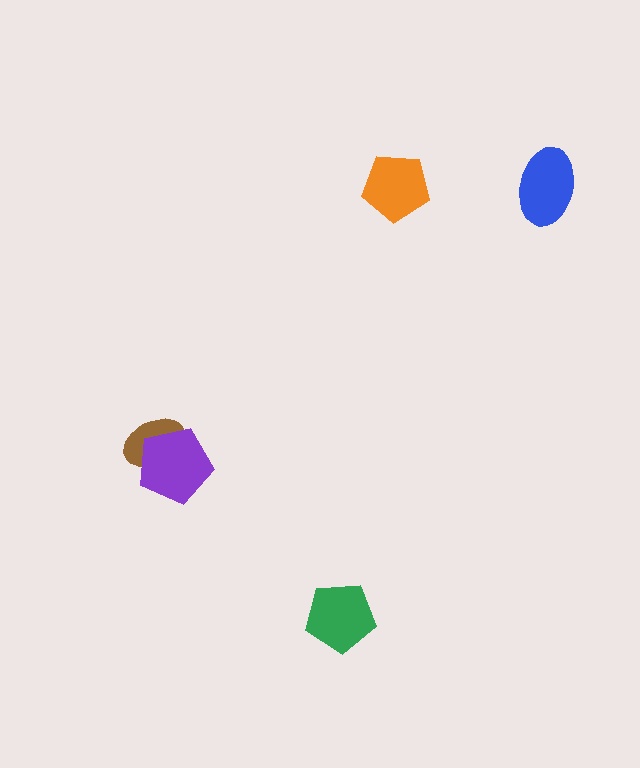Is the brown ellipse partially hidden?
Yes, it is partially covered by another shape.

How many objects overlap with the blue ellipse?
0 objects overlap with the blue ellipse.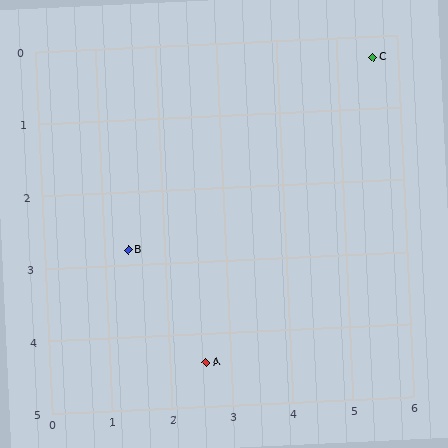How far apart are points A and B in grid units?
Points A and B are about 2.0 grid units apart.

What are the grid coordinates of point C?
Point C is at approximately (5.6, 0.3).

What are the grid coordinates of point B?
Point B is at approximately (1.4, 2.8).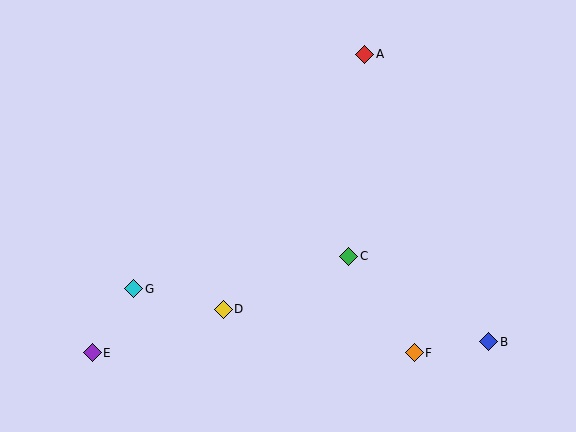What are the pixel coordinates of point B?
Point B is at (489, 342).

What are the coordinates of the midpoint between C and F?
The midpoint between C and F is at (381, 304).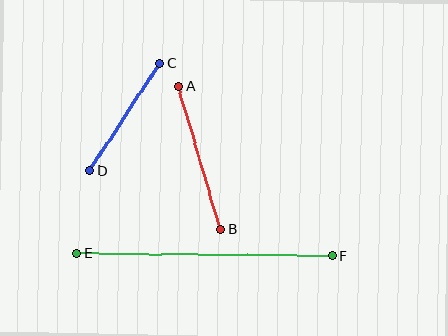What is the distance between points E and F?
The distance is approximately 256 pixels.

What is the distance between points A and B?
The distance is approximately 149 pixels.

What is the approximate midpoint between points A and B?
The midpoint is at approximately (199, 158) pixels.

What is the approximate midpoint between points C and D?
The midpoint is at approximately (125, 117) pixels.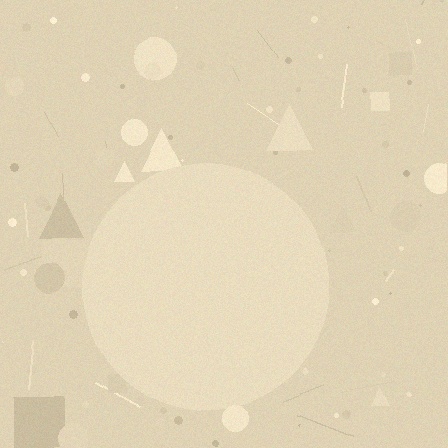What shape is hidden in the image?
A circle is hidden in the image.